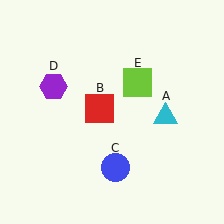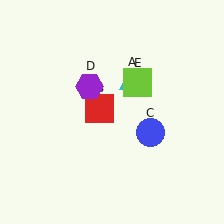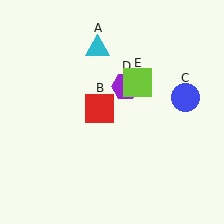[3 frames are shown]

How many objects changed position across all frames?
3 objects changed position: cyan triangle (object A), blue circle (object C), purple hexagon (object D).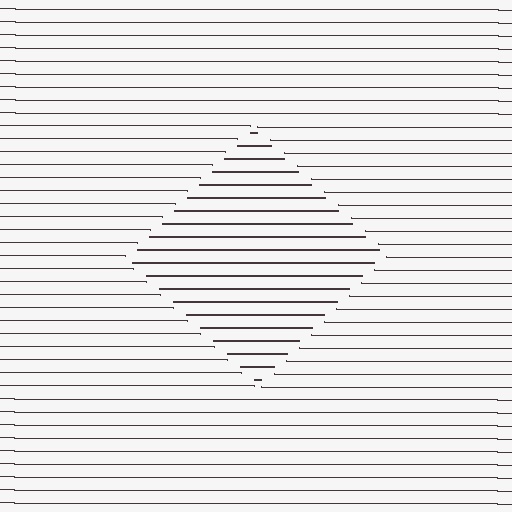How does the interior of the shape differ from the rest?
The interior of the shape contains the same grating, shifted by half a period — the contour is defined by the phase discontinuity where line-ends from the inner and outer gratings abut.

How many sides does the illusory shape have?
4 sides — the line-ends trace a square.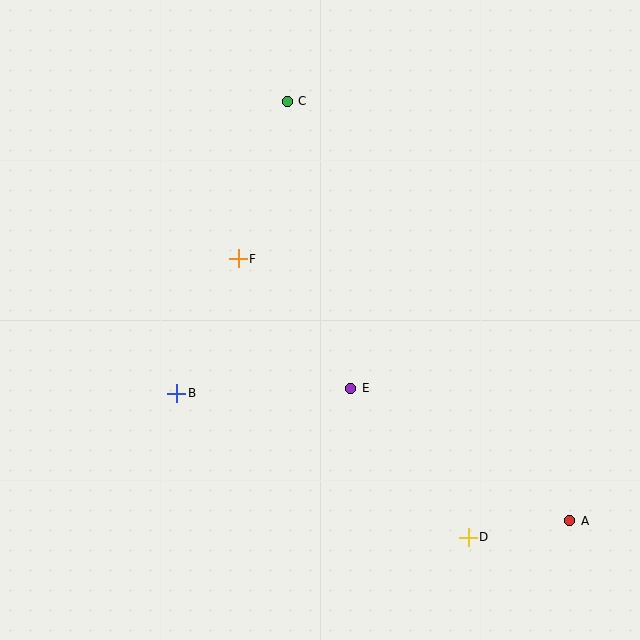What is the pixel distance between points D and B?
The distance between D and B is 325 pixels.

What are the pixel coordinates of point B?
Point B is at (177, 393).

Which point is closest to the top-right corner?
Point C is closest to the top-right corner.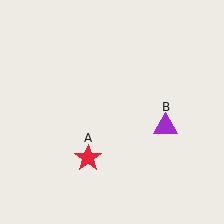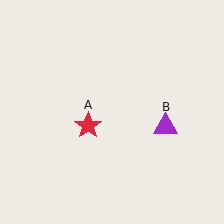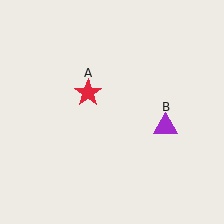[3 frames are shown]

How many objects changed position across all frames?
1 object changed position: red star (object A).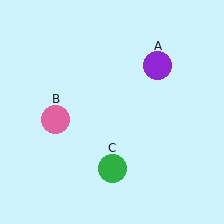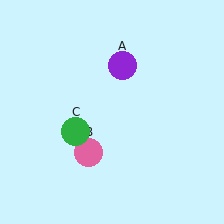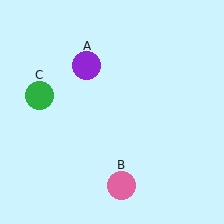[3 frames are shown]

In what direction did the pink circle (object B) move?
The pink circle (object B) moved down and to the right.